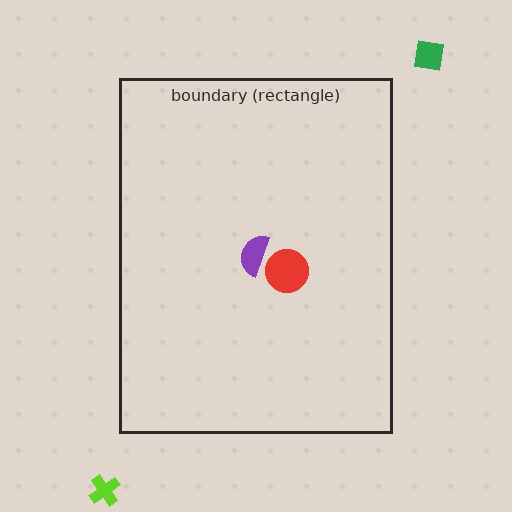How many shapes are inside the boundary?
2 inside, 2 outside.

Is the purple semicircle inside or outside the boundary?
Inside.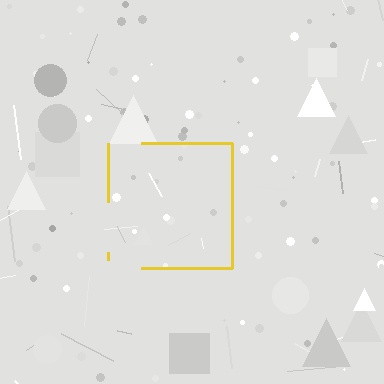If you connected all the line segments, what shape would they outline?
They would outline a square.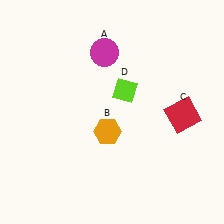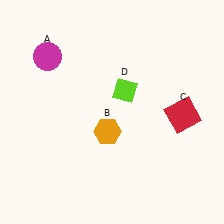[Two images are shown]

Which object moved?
The magenta circle (A) moved left.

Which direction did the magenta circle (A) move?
The magenta circle (A) moved left.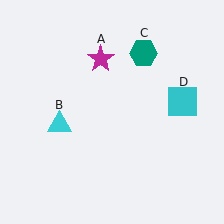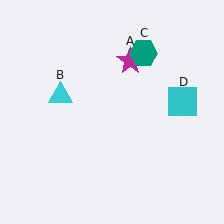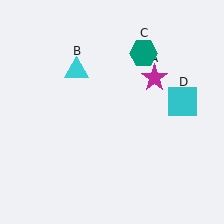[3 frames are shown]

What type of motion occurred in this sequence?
The magenta star (object A), cyan triangle (object B) rotated clockwise around the center of the scene.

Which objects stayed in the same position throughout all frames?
Teal hexagon (object C) and cyan square (object D) remained stationary.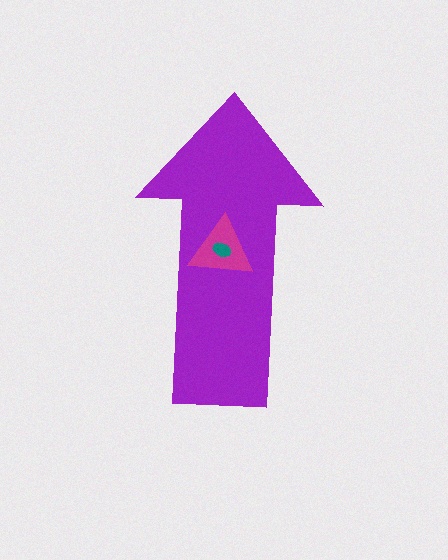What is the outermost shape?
The purple arrow.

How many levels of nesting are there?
3.